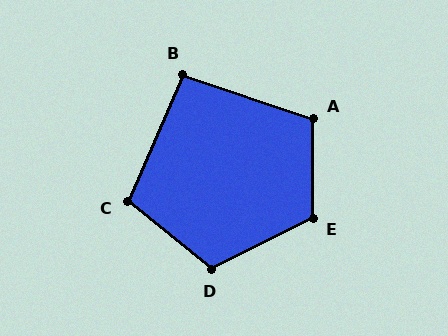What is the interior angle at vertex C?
Approximately 106 degrees (obtuse).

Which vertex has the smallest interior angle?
B, at approximately 95 degrees.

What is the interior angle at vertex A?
Approximately 108 degrees (obtuse).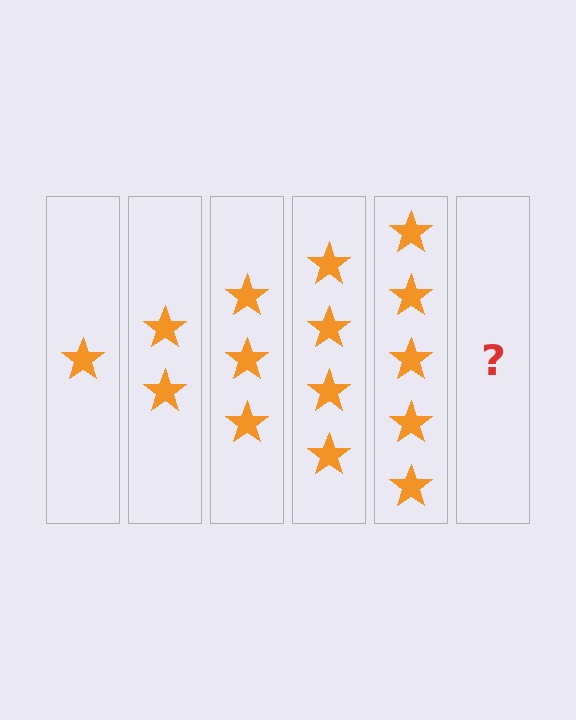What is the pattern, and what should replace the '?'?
The pattern is that each step adds one more star. The '?' should be 6 stars.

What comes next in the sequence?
The next element should be 6 stars.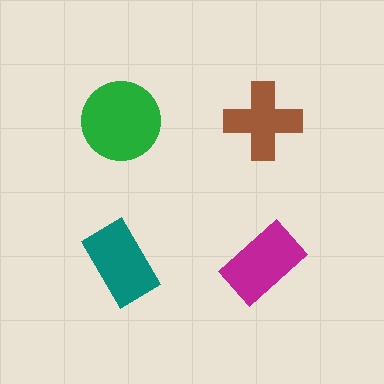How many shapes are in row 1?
2 shapes.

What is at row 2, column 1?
A teal rectangle.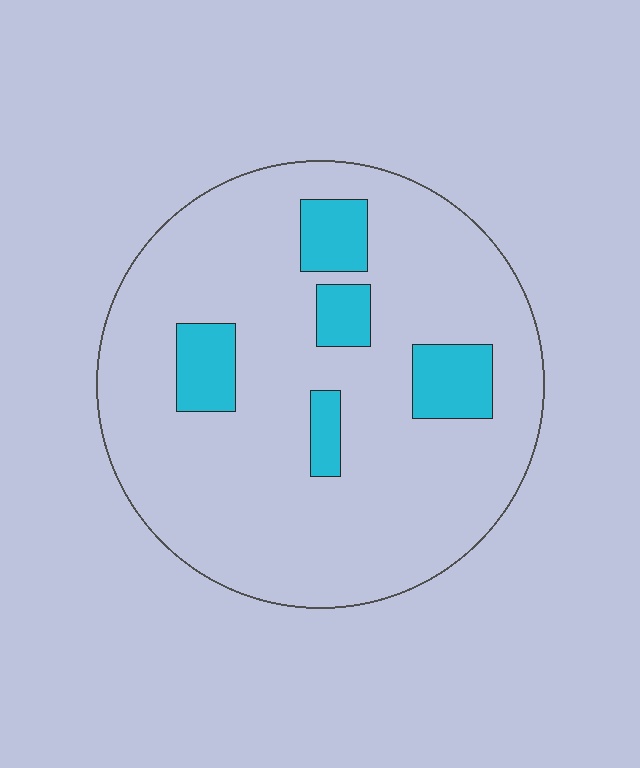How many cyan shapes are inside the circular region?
5.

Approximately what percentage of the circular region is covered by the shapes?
Approximately 15%.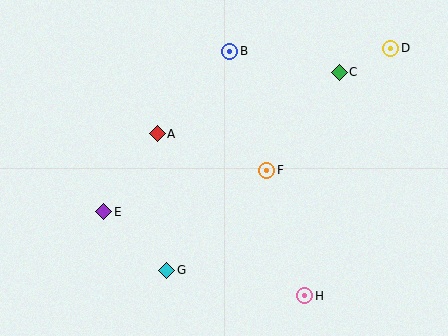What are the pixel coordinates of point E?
Point E is at (104, 212).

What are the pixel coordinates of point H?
Point H is at (305, 296).